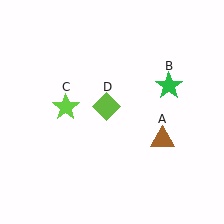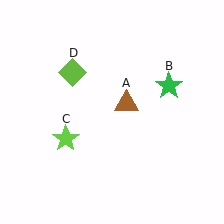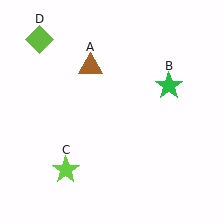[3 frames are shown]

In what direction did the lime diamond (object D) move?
The lime diamond (object D) moved up and to the left.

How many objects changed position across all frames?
3 objects changed position: brown triangle (object A), lime star (object C), lime diamond (object D).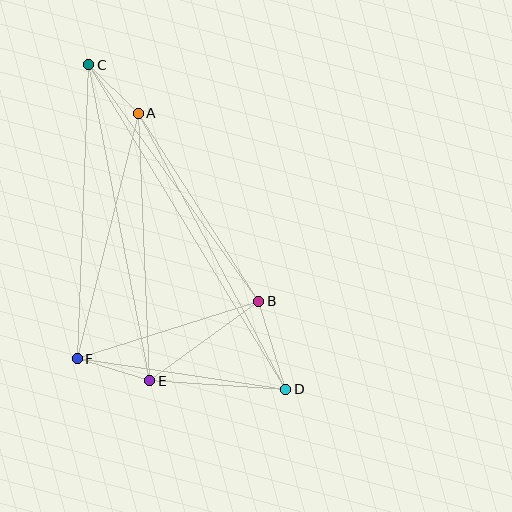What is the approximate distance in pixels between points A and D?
The distance between A and D is approximately 313 pixels.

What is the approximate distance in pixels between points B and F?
The distance between B and F is approximately 190 pixels.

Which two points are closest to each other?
Points A and C are closest to each other.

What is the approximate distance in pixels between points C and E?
The distance between C and E is approximately 322 pixels.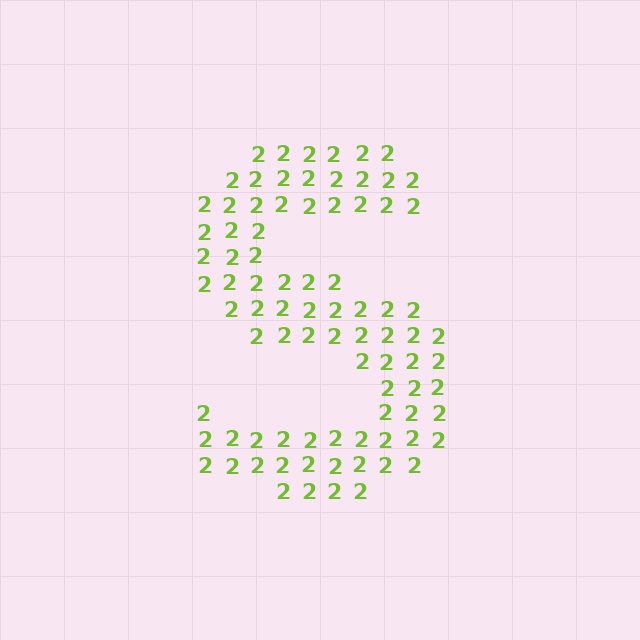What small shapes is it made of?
It is made of small digit 2's.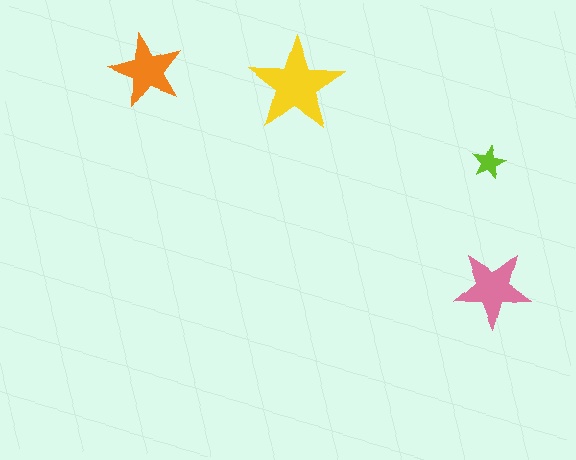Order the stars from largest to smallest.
the yellow one, the pink one, the orange one, the lime one.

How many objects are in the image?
There are 4 objects in the image.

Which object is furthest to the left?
The orange star is leftmost.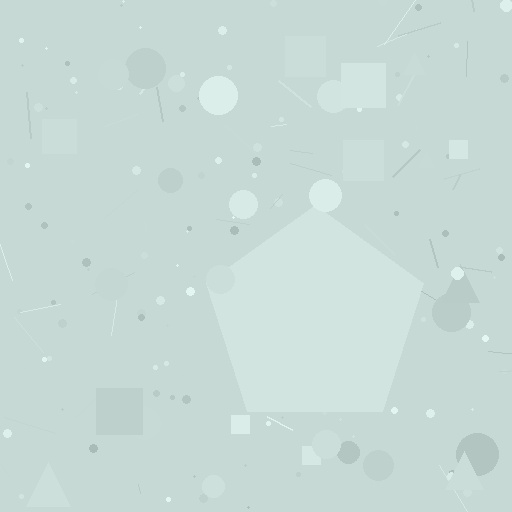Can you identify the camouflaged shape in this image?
The camouflaged shape is a pentagon.